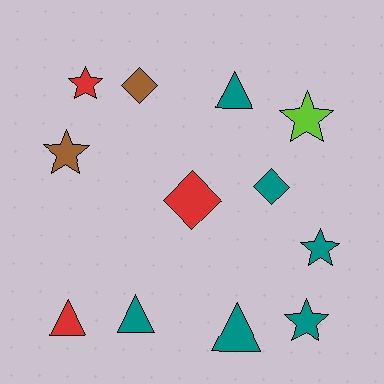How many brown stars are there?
There is 1 brown star.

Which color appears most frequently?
Teal, with 6 objects.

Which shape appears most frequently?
Star, with 5 objects.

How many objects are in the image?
There are 12 objects.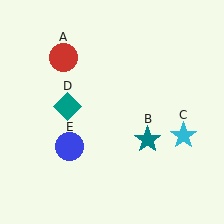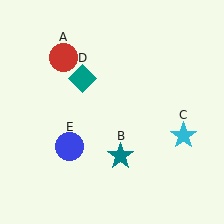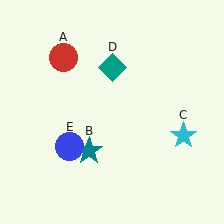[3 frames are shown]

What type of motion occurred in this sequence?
The teal star (object B), teal diamond (object D) rotated clockwise around the center of the scene.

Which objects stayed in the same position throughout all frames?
Red circle (object A) and cyan star (object C) and blue circle (object E) remained stationary.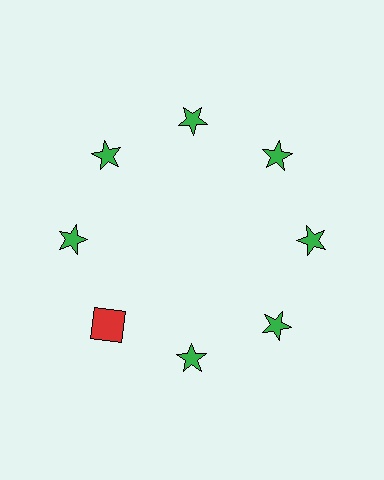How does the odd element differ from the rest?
It differs in both color (red instead of green) and shape (square instead of star).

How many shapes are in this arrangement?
There are 8 shapes arranged in a ring pattern.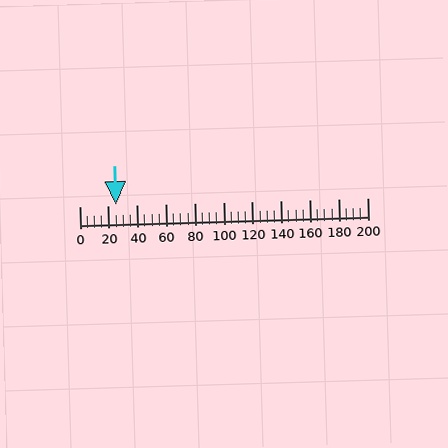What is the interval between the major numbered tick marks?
The major tick marks are spaced 20 units apart.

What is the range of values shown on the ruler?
The ruler shows values from 0 to 200.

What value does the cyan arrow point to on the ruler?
The cyan arrow points to approximately 25.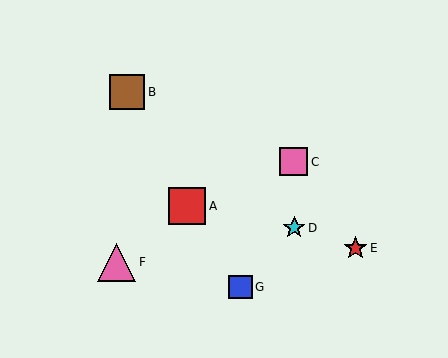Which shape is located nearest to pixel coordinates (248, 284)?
The blue square (labeled G) at (241, 287) is nearest to that location.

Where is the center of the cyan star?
The center of the cyan star is at (294, 228).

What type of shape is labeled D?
Shape D is a cyan star.